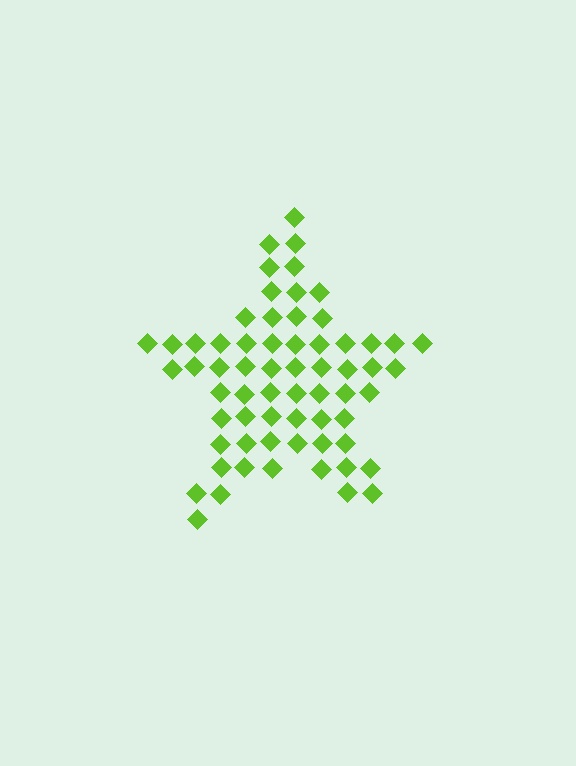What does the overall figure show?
The overall figure shows a star.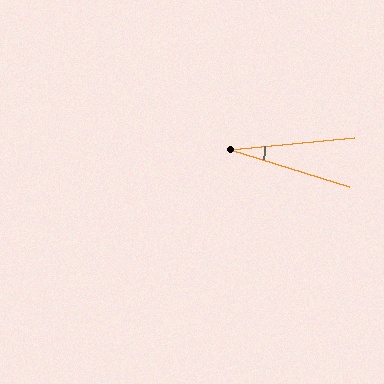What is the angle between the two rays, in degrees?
Approximately 23 degrees.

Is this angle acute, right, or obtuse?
It is acute.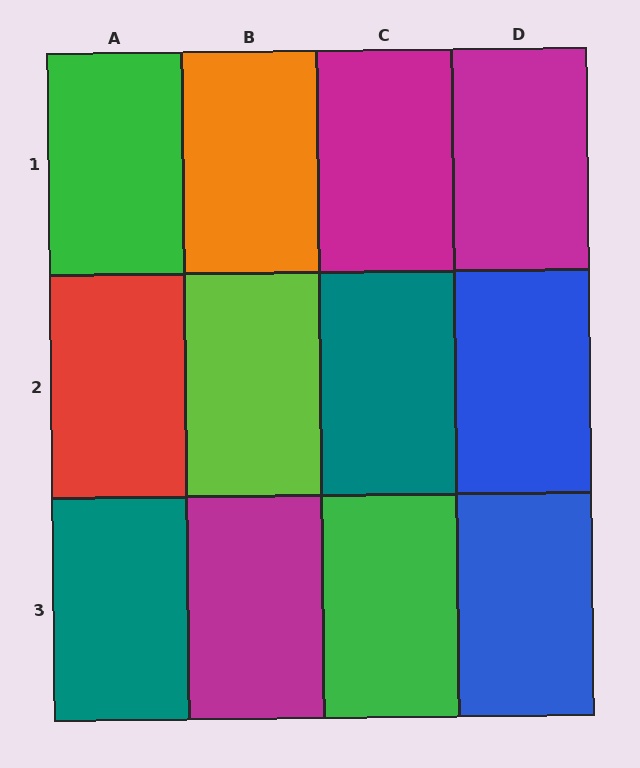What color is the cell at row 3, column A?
Teal.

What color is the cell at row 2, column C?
Teal.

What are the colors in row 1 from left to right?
Green, orange, magenta, magenta.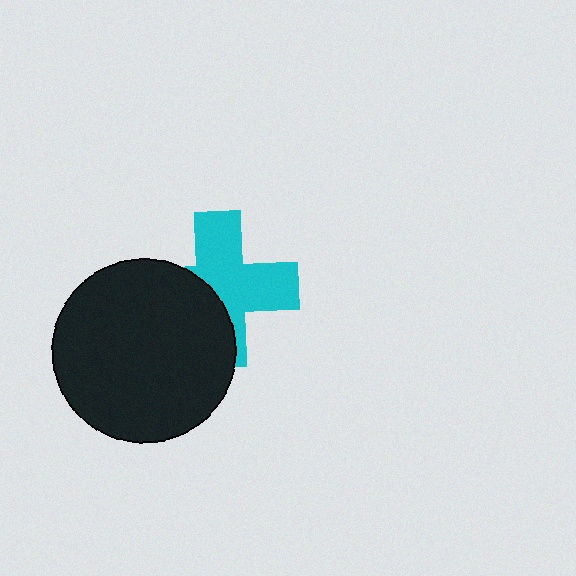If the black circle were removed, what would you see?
You would see the complete cyan cross.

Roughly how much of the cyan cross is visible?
About half of it is visible (roughly 59%).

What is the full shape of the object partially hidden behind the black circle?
The partially hidden object is a cyan cross.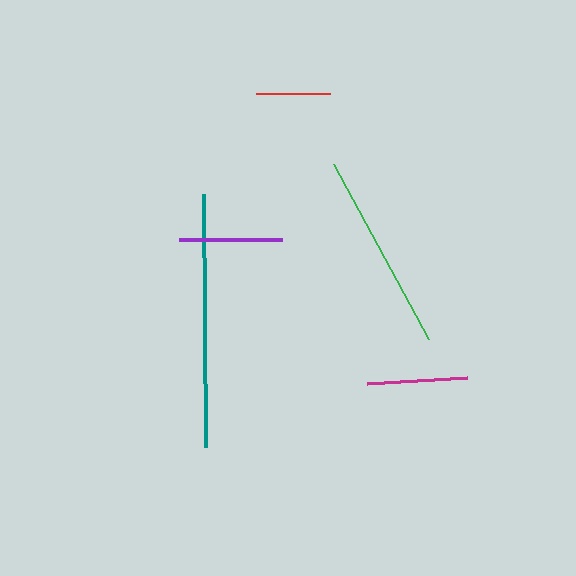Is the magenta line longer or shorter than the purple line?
The purple line is longer than the magenta line.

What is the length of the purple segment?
The purple segment is approximately 103 pixels long.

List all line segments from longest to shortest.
From longest to shortest: teal, green, purple, magenta, red.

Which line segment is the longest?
The teal line is the longest at approximately 253 pixels.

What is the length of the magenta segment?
The magenta segment is approximately 100 pixels long.